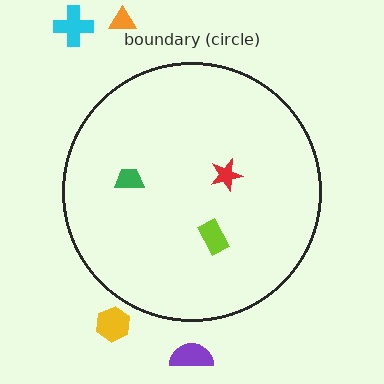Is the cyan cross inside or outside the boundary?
Outside.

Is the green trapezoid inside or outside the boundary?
Inside.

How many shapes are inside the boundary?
3 inside, 4 outside.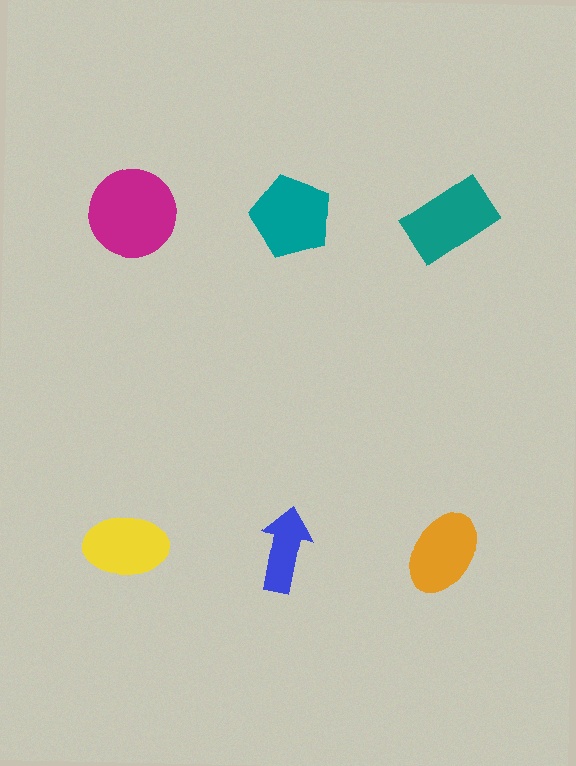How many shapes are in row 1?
3 shapes.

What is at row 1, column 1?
A magenta circle.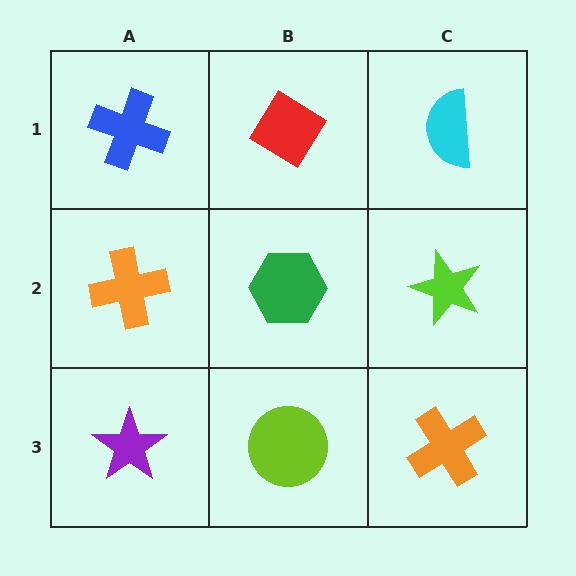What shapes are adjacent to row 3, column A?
An orange cross (row 2, column A), a lime circle (row 3, column B).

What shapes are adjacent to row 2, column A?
A blue cross (row 1, column A), a purple star (row 3, column A), a green hexagon (row 2, column B).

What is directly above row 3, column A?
An orange cross.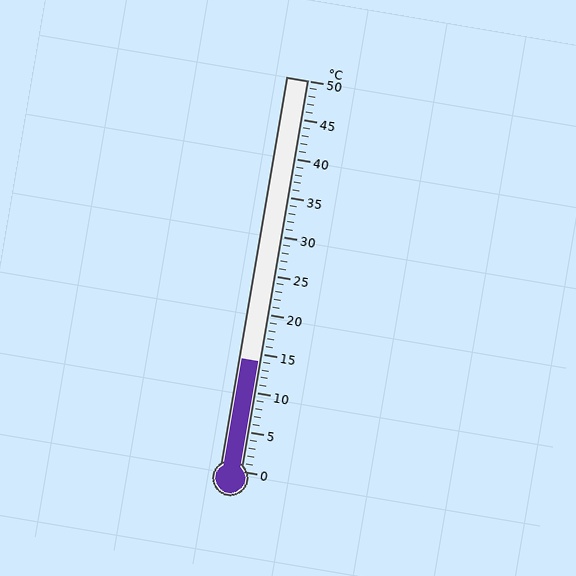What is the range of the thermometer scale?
The thermometer scale ranges from 0°C to 50°C.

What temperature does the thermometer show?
The thermometer shows approximately 14°C.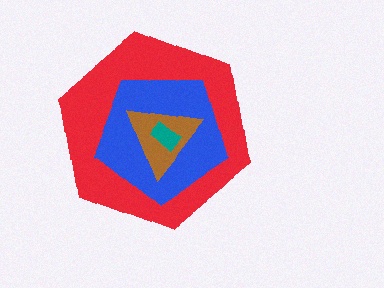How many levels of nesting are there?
4.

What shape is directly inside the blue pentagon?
The brown triangle.